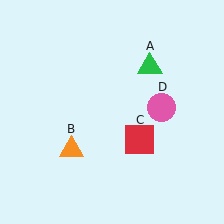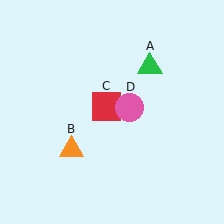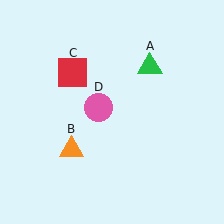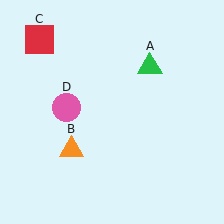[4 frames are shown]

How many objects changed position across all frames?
2 objects changed position: red square (object C), pink circle (object D).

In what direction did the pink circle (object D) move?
The pink circle (object D) moved left.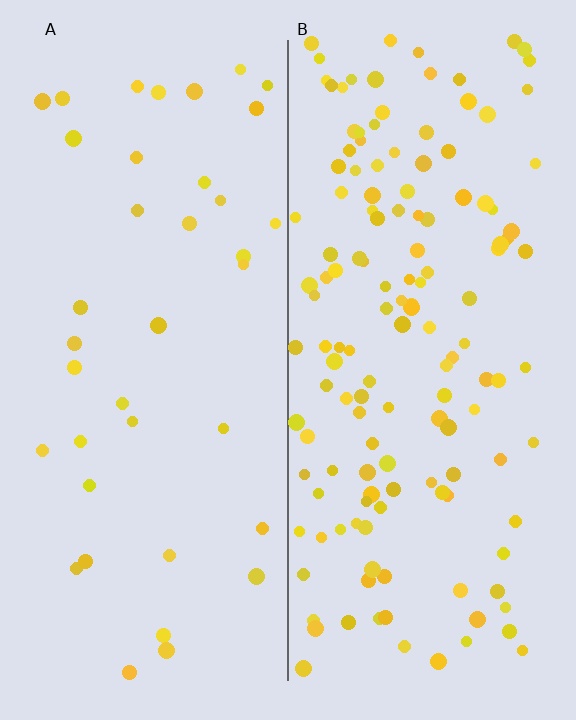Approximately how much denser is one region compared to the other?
Approximately 3.7× — region B over region A.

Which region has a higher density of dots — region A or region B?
B (the right).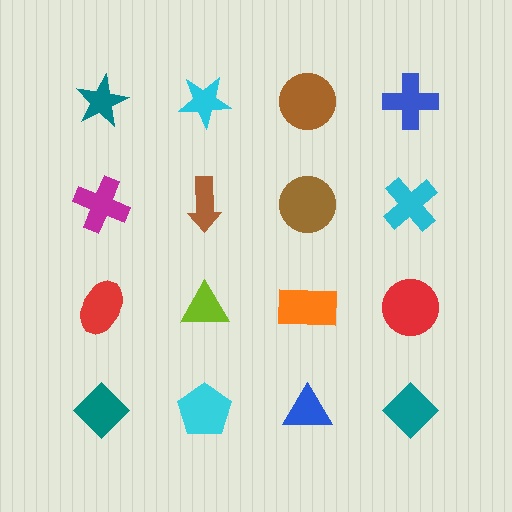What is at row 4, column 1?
A teal diamond.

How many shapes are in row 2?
4 shapes.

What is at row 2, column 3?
A brown circle.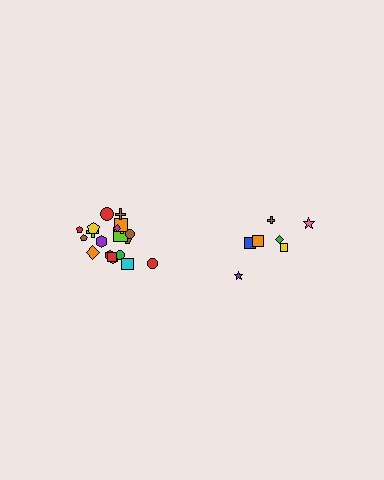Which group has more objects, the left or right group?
The left group.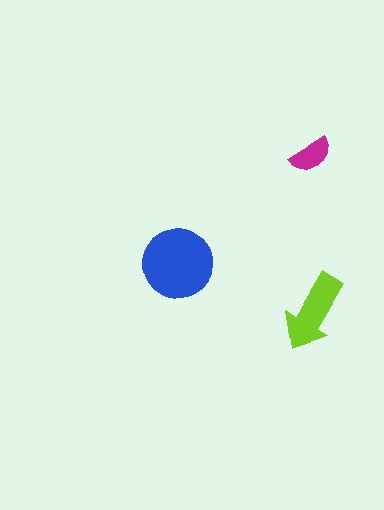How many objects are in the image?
There are 3 objects in the image.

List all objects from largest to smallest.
The blue circle, the lime arrow, the magenta semicircle.